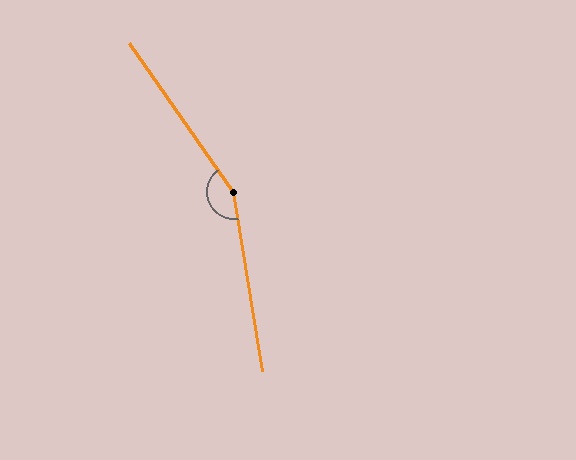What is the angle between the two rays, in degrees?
Approximately 154 degrees.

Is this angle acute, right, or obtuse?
It is obtuse.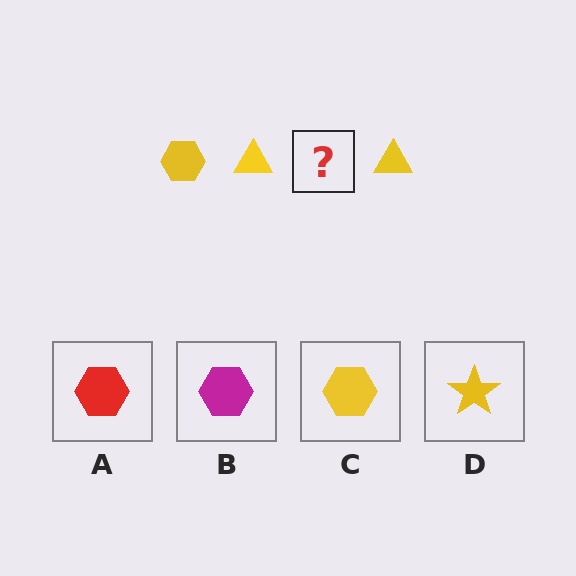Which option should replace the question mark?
Option C.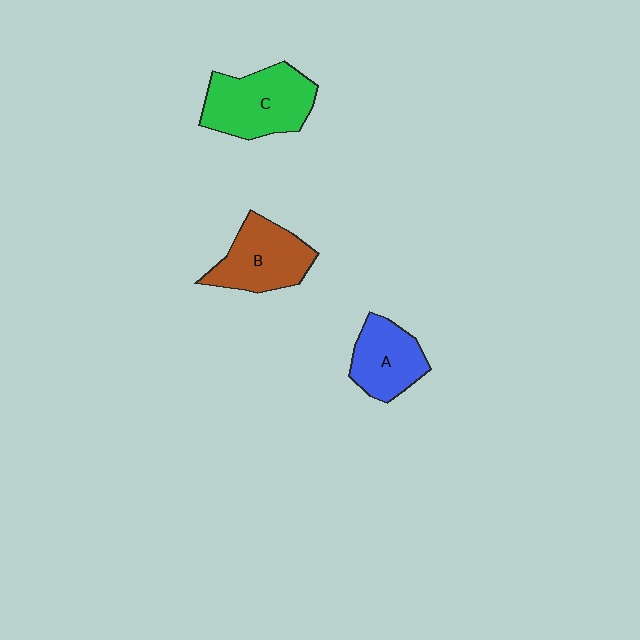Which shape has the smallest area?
Shape A (blue).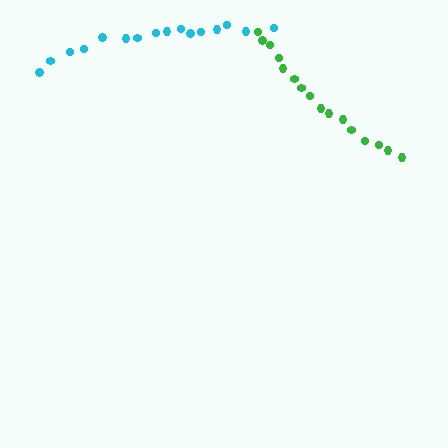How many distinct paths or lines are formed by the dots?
There are 2 distinct paths.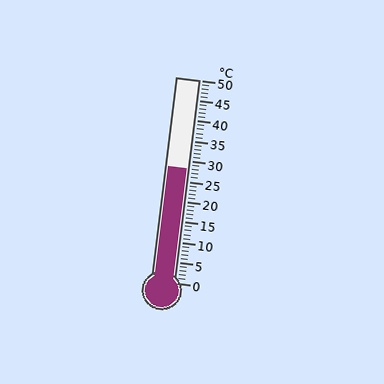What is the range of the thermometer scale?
The thermometer scale ranges from 0°C to 50°C.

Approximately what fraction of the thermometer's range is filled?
The thermometer is filled to approximately 55% of its range.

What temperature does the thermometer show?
The thermometer shows approximately 28°C.